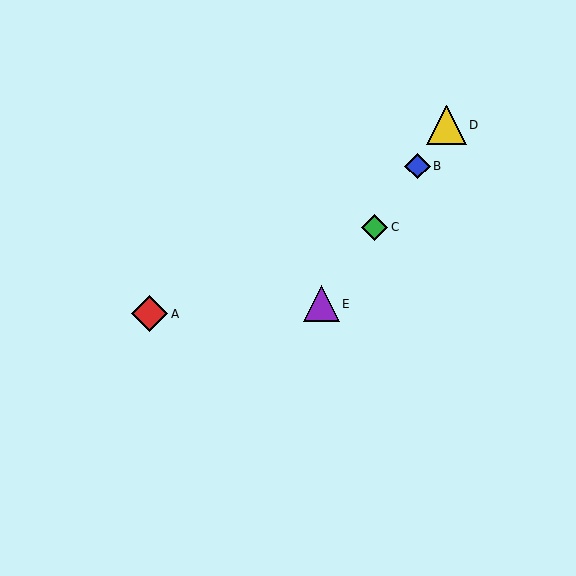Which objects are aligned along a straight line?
Objects B, C, D, E are aligned along a straight line.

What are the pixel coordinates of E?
Object E is at (321, 304).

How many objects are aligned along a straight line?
4 objects (B, C, D, E) are aligned along a straight line.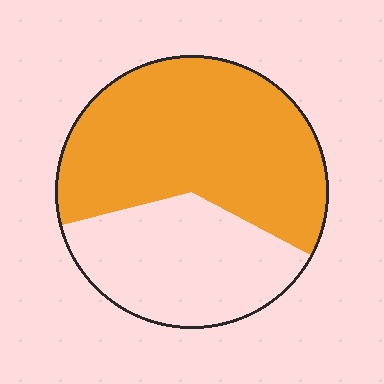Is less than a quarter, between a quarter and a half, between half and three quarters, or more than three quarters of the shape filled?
Between half and three quarters.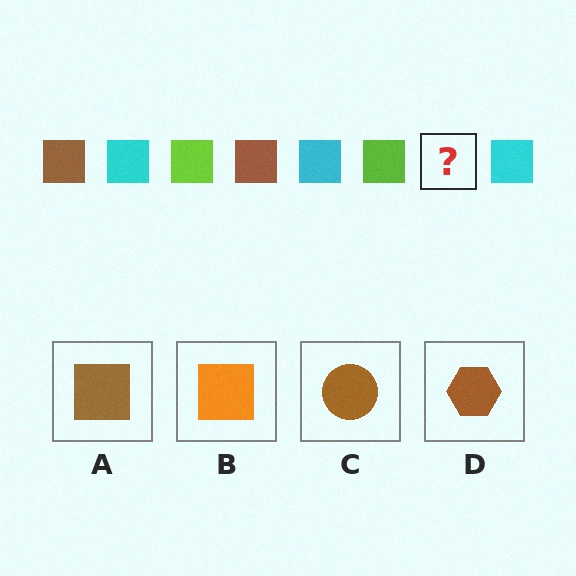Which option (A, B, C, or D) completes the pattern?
A.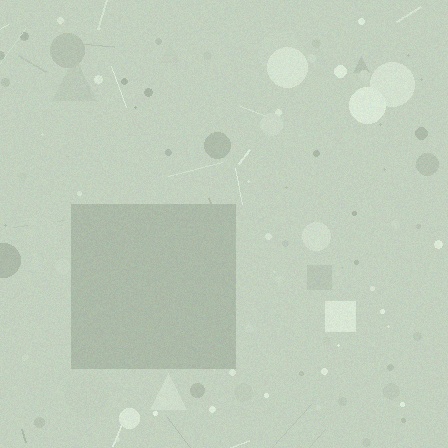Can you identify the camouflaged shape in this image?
The camouflaged shape is a square.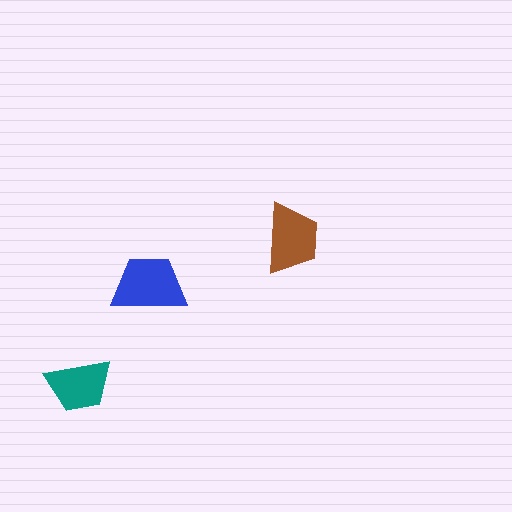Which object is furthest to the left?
The teal trapezoid is leftmost.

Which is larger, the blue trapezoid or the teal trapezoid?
The blue one.